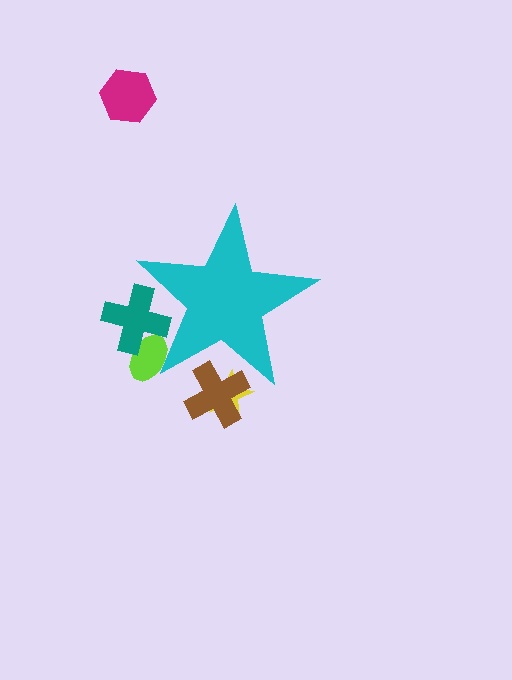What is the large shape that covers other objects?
A cyan star.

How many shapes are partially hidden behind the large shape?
4 shapes are partially hidden.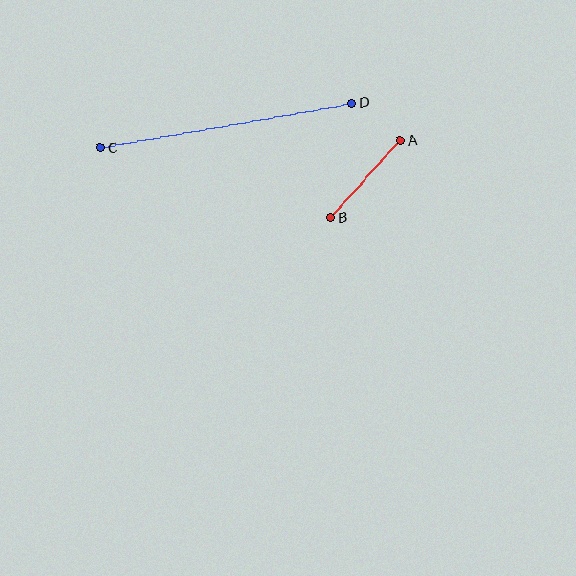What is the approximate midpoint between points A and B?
The midpoint is at approximately (366, 179) pixels.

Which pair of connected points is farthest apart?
Points C and D are farthest apart.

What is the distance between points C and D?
The distance is approximately 255 pixels.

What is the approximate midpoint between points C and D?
The midpoint is at approximately (226, 126) pixels.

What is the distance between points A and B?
The distance is approximately 104 pixels.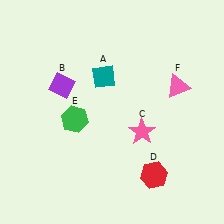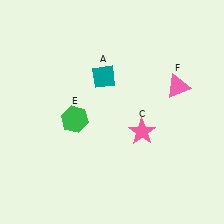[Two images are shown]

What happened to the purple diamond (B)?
The purple diamond (B) was removed in Image 2. It was in the top-left area of Image 1.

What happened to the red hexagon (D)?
The red hexagon (D) was removed in Image 2. It was in the bottom-right area of Image 1.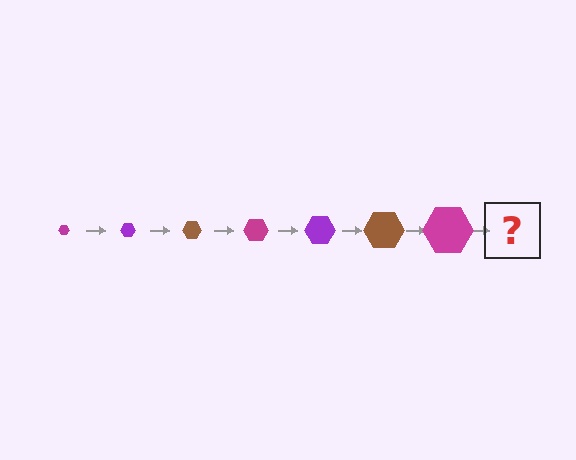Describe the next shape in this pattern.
It should be a purple hexagon, larger than the previous one.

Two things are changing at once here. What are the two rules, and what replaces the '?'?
The two rules are that the hexagon grows larger each step and the color cycles through magenta, purple, and brown. The '?' should be a purple hexagon, larger than the previous one.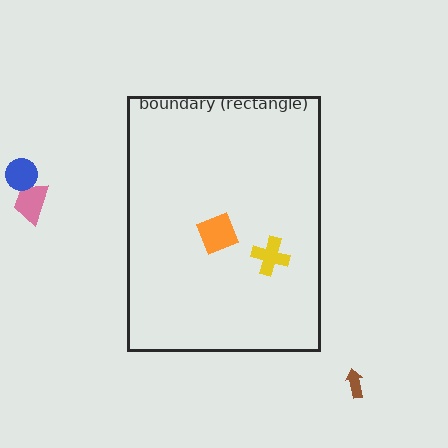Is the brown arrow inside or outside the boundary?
Outside.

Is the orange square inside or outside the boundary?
Inside.